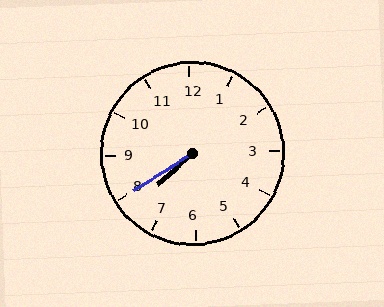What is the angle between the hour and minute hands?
Approximately 10 degrees.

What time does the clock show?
7:40.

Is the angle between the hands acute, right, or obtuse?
It is acute.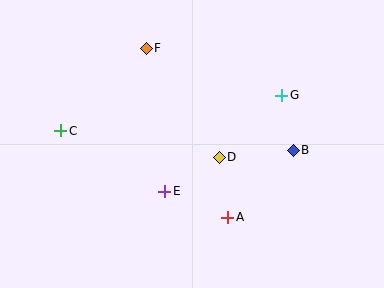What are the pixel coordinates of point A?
Point A is at (228, 217).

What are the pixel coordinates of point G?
Point G is at (282, 95).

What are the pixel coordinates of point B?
Point B is at (293, 150).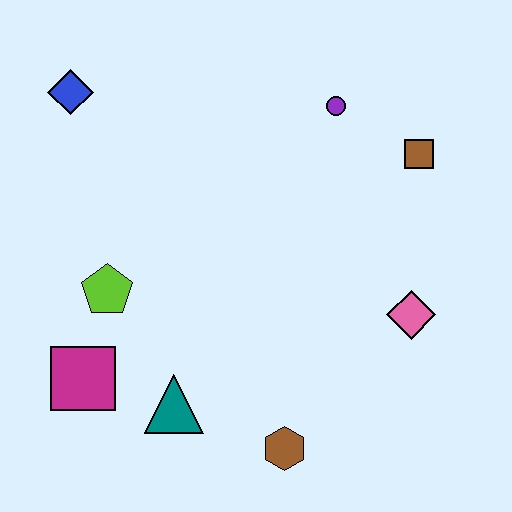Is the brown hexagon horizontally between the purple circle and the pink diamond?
No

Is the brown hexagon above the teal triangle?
No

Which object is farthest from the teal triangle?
The brown square is farthest from the teal triangle.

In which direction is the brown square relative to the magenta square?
The brown square is to the right of the magenta square.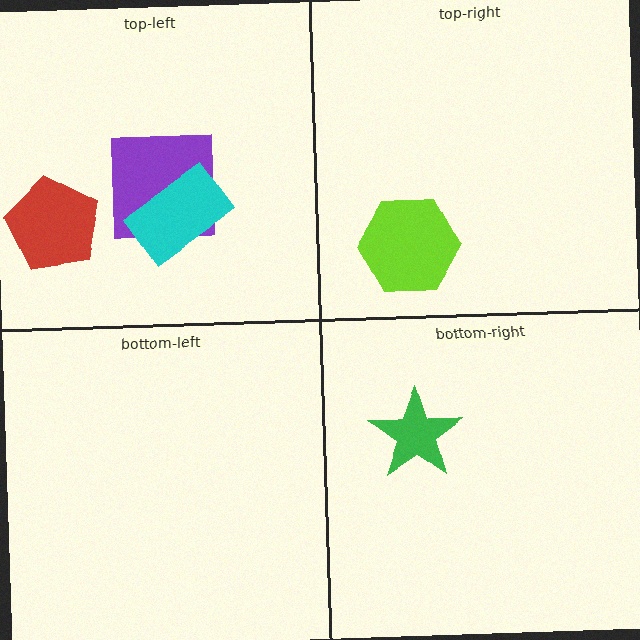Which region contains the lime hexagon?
The top-right region.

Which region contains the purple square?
The top-left region.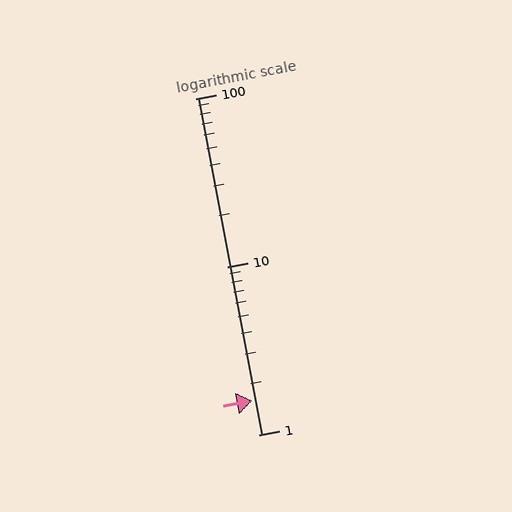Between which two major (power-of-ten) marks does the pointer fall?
The pointer is between 1 and 10.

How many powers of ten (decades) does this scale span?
The scale spans 2 decades, from 1 to 100.